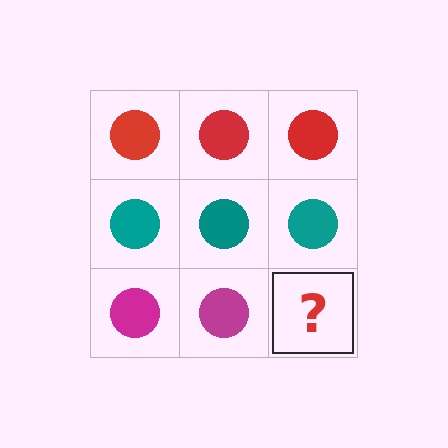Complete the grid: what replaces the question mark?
The question mark should be replaced with a magenta circle.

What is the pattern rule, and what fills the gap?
The rule is that each row has a consistent color. The gap should be filled with a magenta circle.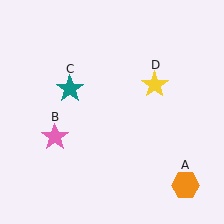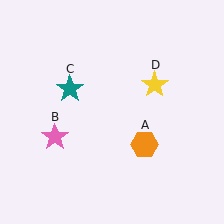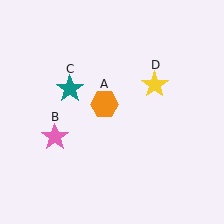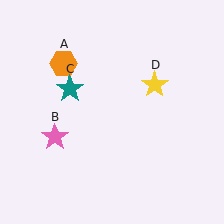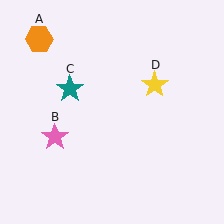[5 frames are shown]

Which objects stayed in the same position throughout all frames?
Pink star (object B) and teal star (object C) and yellow star (object D) remained stationary.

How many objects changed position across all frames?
1 object changed position: orange hexagon (object A).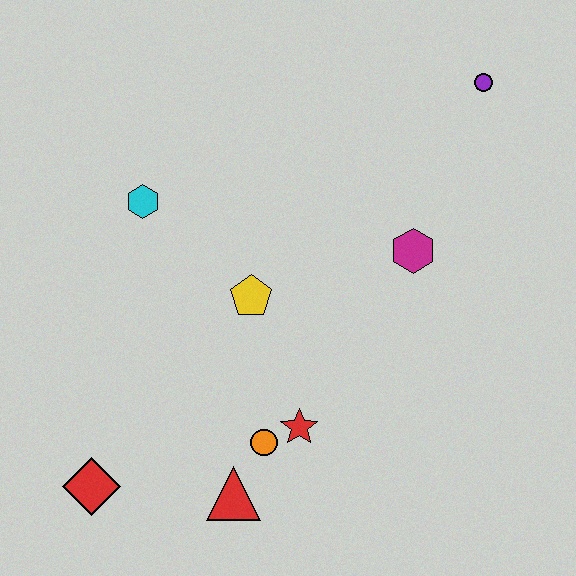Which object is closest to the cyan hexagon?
The yellow pentagon is closest to the cyan hexagon.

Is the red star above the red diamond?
Yes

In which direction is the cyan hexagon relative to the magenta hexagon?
The cyan hexagon is to the left of the magenta hexagon.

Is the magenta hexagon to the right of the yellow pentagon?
Yes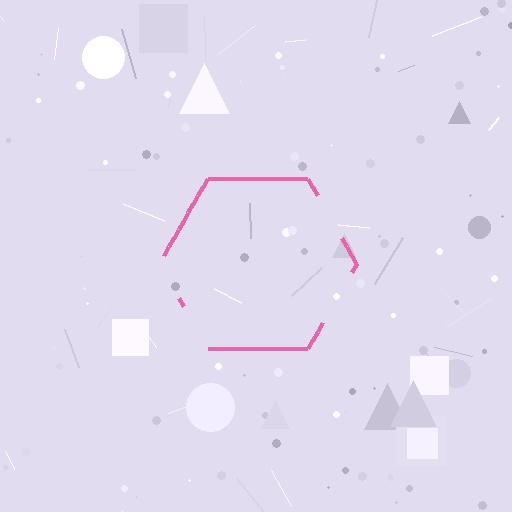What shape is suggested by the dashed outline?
The dashed outline suggests a hexagon.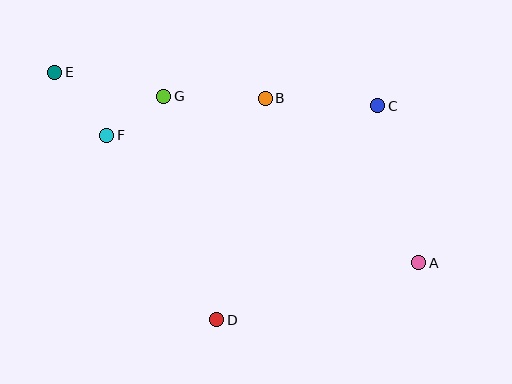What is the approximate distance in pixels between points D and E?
The distance between D and E is approximately 295 pixels.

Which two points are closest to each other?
Points F and G are closest to each other.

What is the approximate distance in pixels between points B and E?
The distance between B and E is approximately 212 pixels.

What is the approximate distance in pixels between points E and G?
The distance between E and G is approximately 111 pixels.